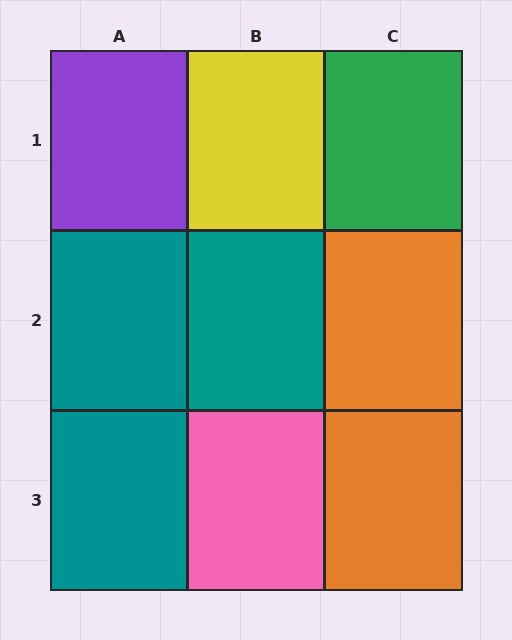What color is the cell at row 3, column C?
Orange.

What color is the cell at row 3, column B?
Pink.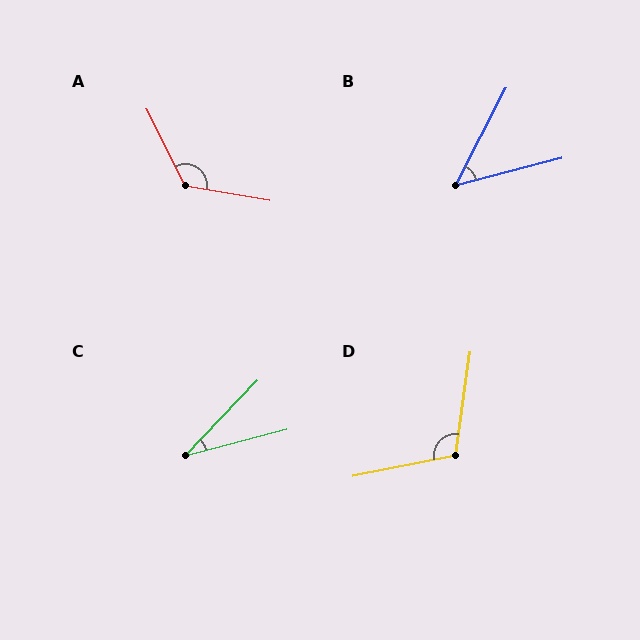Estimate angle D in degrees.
Approximately 109 degrees.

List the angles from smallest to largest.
C (31°), B (48°), D (109°), A (127°).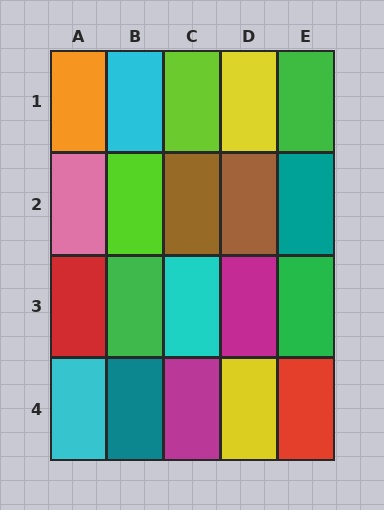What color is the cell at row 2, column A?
Pink.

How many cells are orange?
1 cell is orange.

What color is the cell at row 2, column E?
Teal.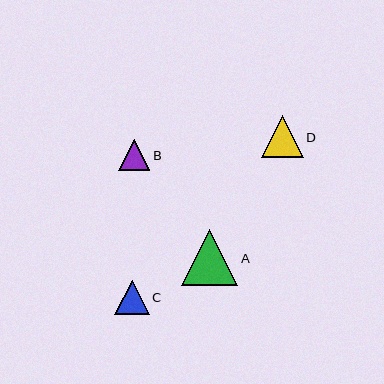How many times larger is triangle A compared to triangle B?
Triangle A is approximately 1.8 times the size of triangle B.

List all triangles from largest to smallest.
From largest to smallest: A, D, C, B.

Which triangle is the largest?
Triangle A is the largest with a size of approximately 56 pixels.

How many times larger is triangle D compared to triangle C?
Triangle D is approximately 1.2 times the size of triangle C.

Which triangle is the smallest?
Triangle B is the smallest with a size of approximately 31 pixels.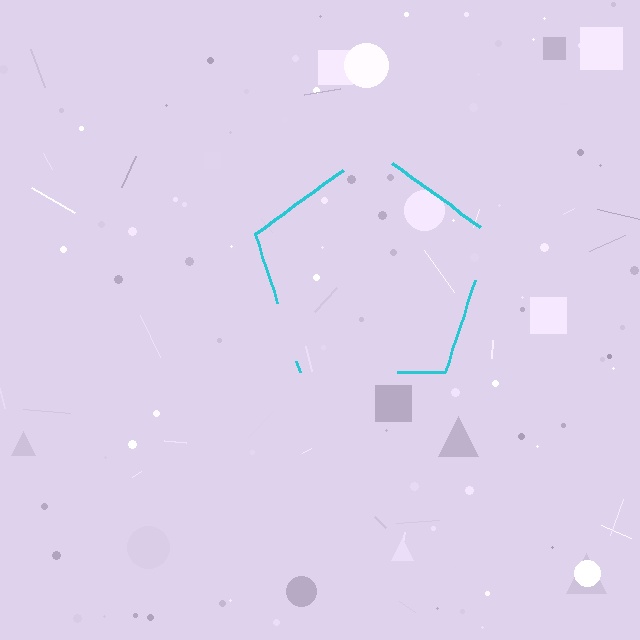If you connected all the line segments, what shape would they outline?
They would outline a pentagon.